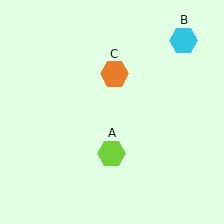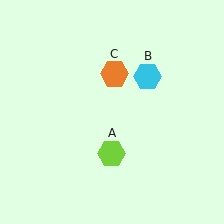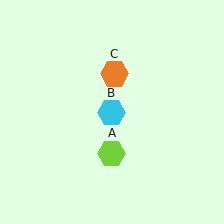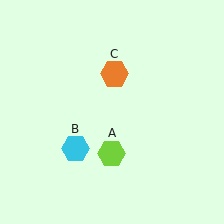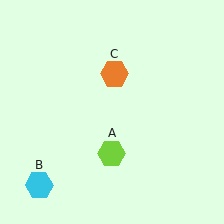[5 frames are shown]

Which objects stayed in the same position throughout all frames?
Lime hexagon (object A) and orange hexagon (object C) remained stationary.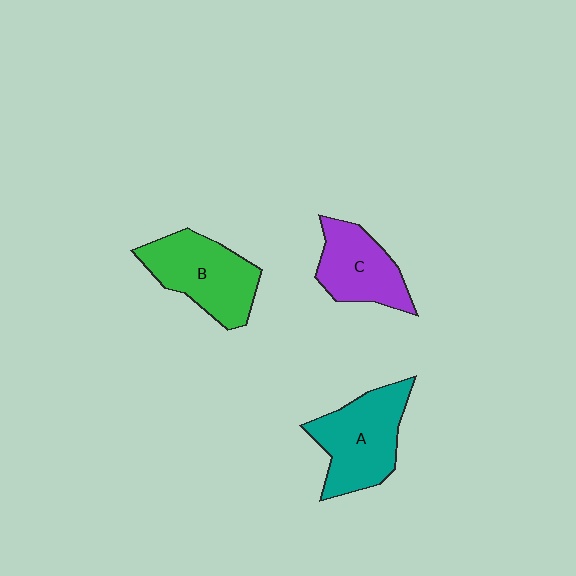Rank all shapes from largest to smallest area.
From largest to smallest: A (teal), B (green), C (purple).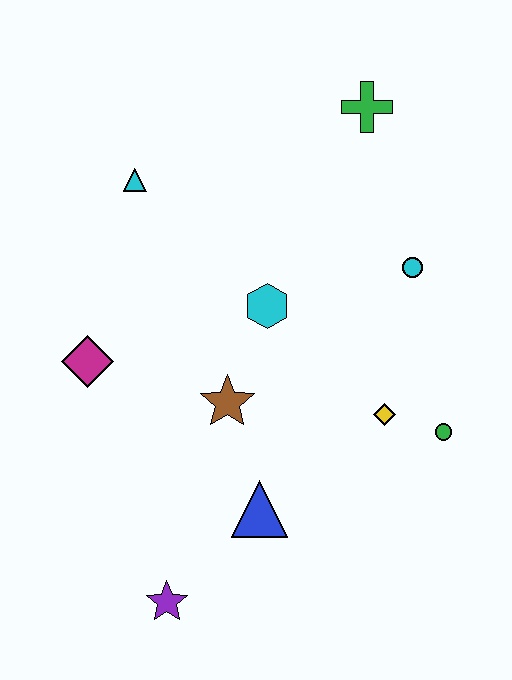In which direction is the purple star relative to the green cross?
The purple star is below the green cross.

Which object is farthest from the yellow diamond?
The cyan triangle is farthest from the yellow diamond.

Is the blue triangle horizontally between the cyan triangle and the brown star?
No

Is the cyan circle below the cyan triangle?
Yes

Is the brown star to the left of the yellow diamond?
Yes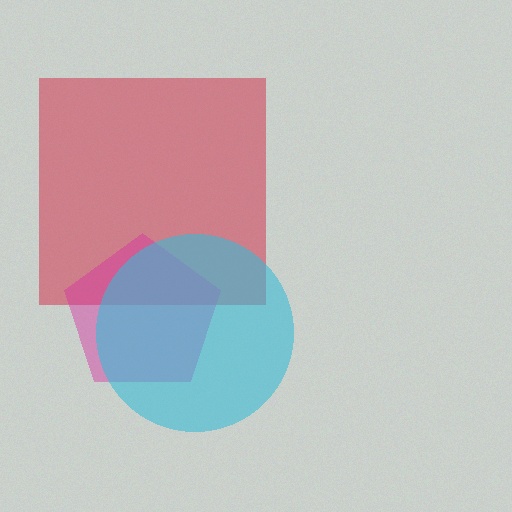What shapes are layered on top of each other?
The layered shapes are: a red square, a magenta pentagon, a cyan circle.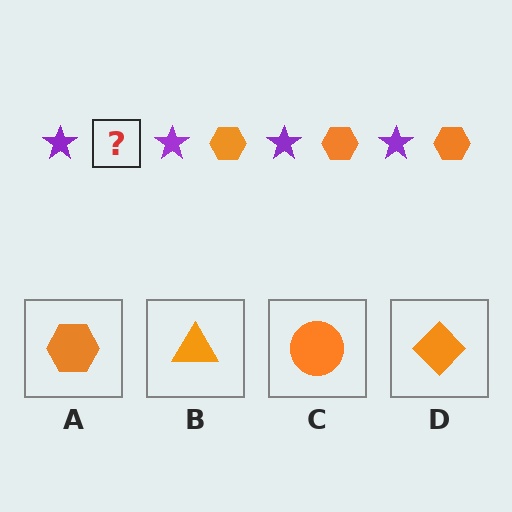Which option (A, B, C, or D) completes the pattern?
A.